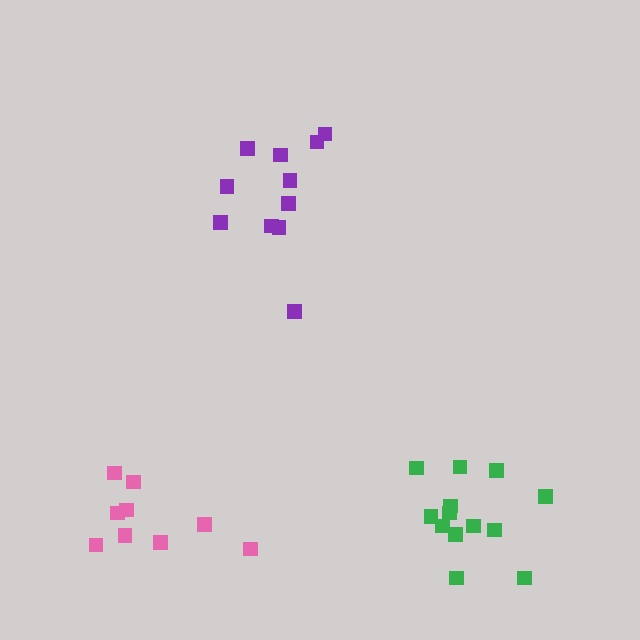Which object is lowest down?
The pink cluster is bottommost.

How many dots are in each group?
Group 1: 11 dots, Group 2: 13 dots, Group 3: 9 dots (33 total).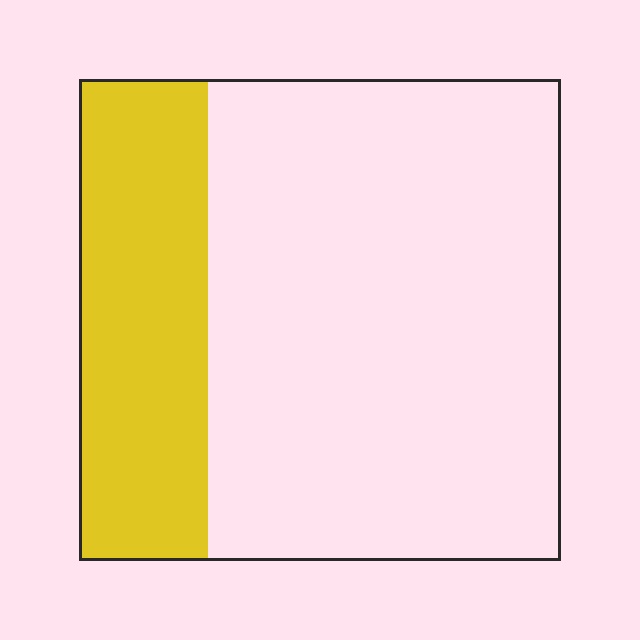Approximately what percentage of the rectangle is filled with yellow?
Approximately 25%.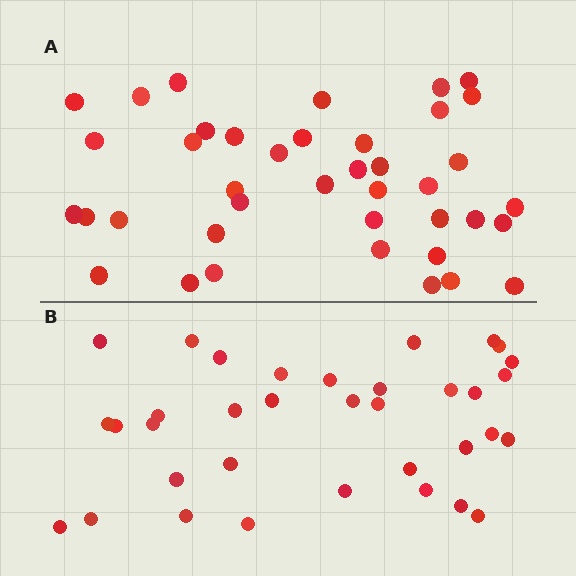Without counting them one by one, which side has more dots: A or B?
Region A (the top region) has more dots.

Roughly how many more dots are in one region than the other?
Region A has about 5 more dots than region B.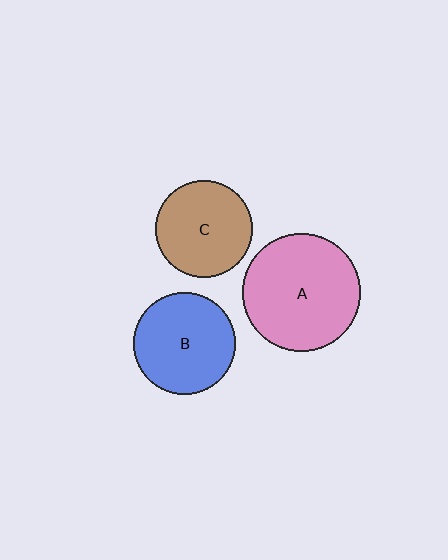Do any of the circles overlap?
No, none of the circles overlap.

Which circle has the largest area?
Circle A (pink).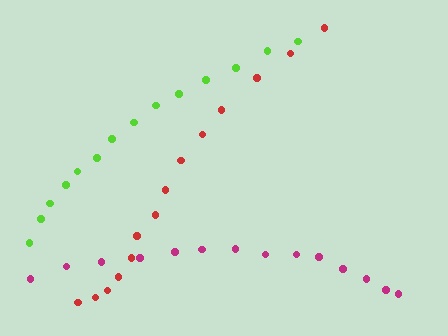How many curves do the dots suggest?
There are 3 distinct paths.